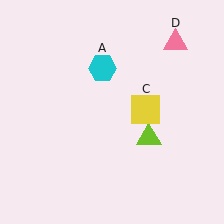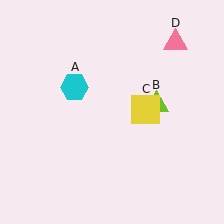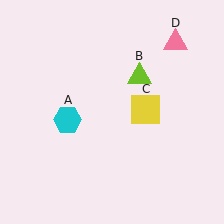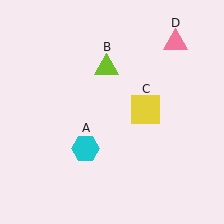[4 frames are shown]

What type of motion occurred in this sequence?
The cyan hexagon (object A), lime triangle (object B) rotated counterclockwise around the center of the scene.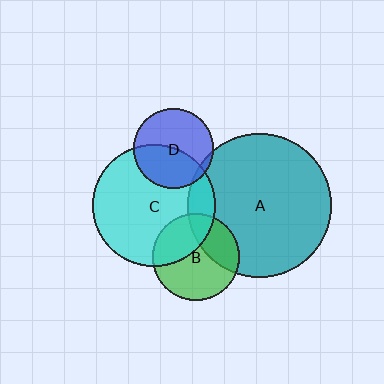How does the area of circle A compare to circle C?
Approximately 1.4 times.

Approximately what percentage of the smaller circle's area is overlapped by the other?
Approximately 30%.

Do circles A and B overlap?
Yes.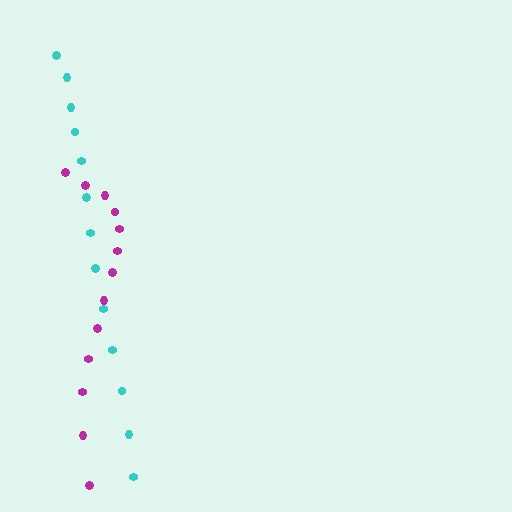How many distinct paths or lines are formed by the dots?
There are 2 distinct paths.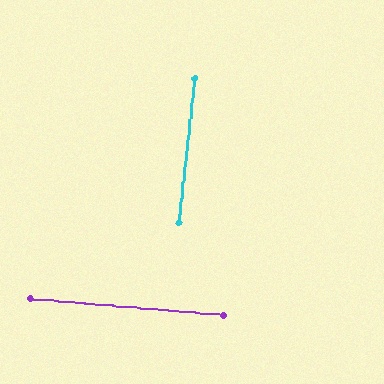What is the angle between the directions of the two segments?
Approximately 89 degrees.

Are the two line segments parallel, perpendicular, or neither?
Perpendicular — they meet at approximately 89°.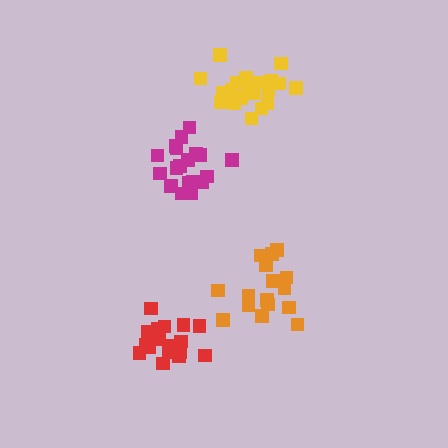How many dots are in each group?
Group 1: 17 dots, Group 2: 19 dots, Group 3: 21 dots, Group 4: 16 dots (73 total).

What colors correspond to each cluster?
The clusters are colored: red, magenta, yellow, orange.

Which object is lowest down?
The red cluster is bottommost.